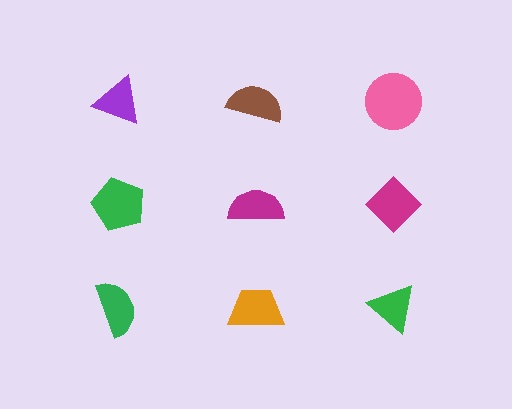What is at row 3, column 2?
An orange trapezoid.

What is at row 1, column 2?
A brown semicircle.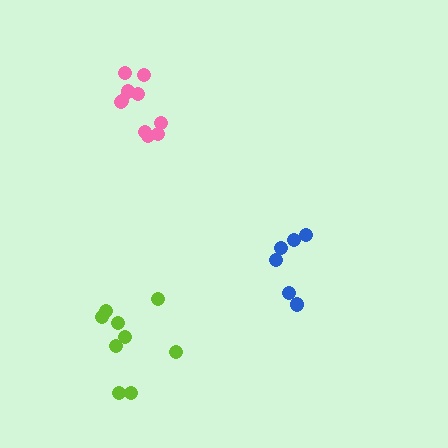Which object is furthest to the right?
The blue cluster is rightmost.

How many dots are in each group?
Group 1: 6 dots, Group 2: 9 dots, Group 3: 10 dots (25 total).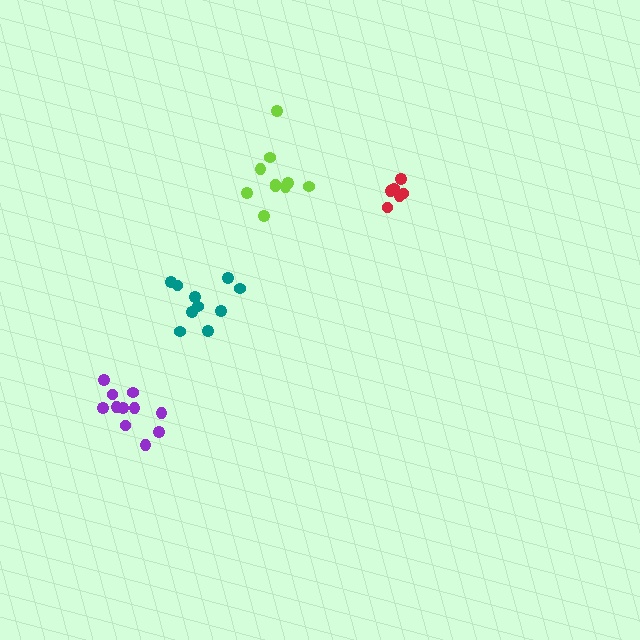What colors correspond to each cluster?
The clusters are colored: lime, red, purple, teal.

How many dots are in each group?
Group 1: 10 dots, Group 2: 6 dots, Group 3: 11 dots, Group 4: 10 dots (37 total).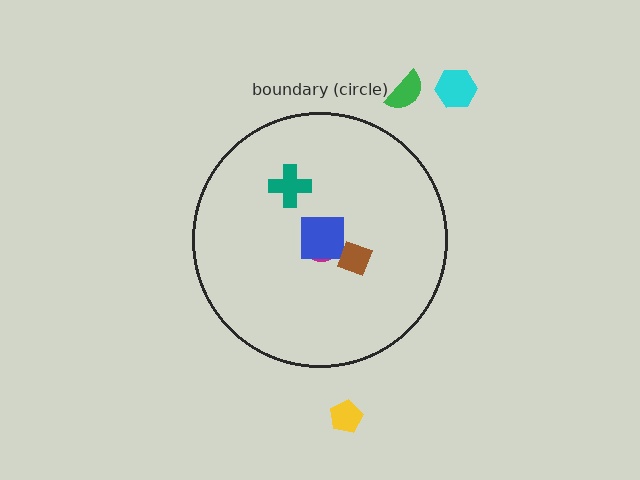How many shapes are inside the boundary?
4 inside, 3 outside.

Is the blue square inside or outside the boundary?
Inside.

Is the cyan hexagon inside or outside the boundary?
Outside.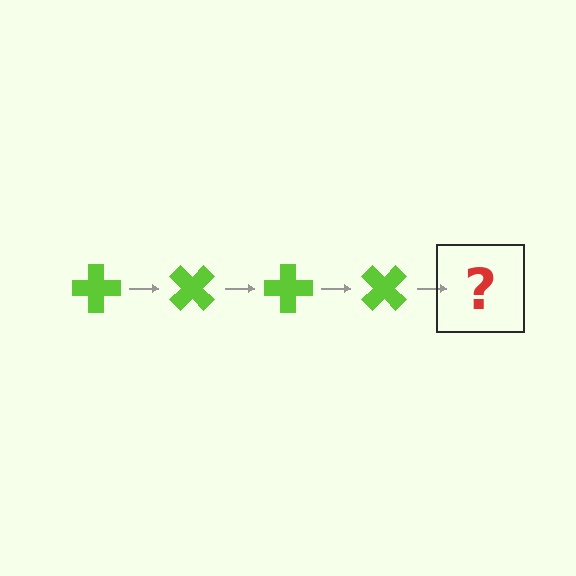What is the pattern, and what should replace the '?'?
The pattern is that the cross rotates 45 degrees each step. The '?' should be a lime cross rotated 180 degrees.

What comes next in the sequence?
The next element should be a lime cross rotated 180 degrees.